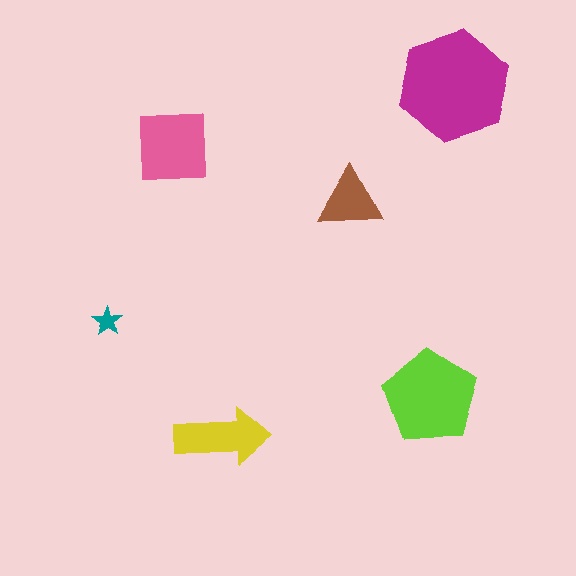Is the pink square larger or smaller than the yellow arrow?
Larger.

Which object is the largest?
The magenta hexagon.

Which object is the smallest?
The teal star.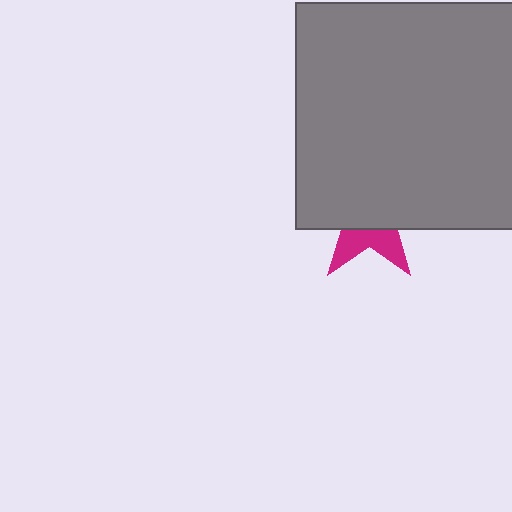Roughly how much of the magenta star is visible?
A small part of it is visible (roughly 34%).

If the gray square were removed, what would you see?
You would see the complete magenta star.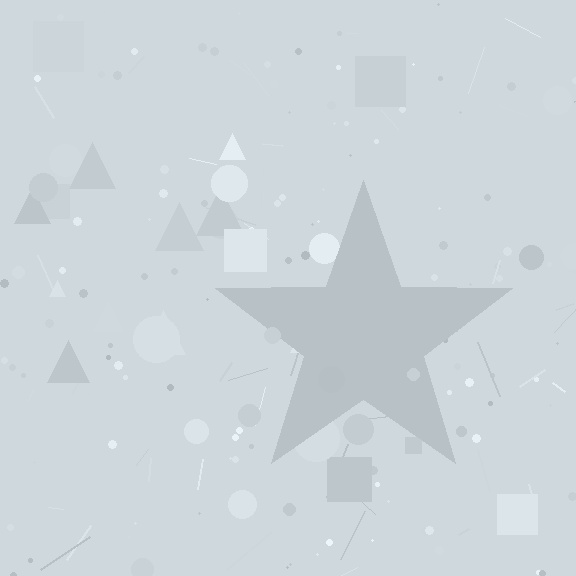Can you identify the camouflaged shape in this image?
The camouflaged shape is a star.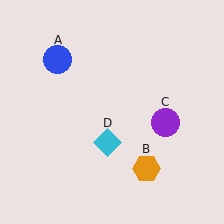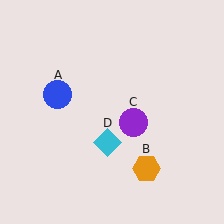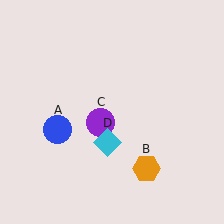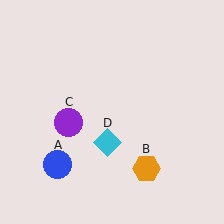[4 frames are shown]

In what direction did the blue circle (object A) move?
The blue circle (object A) moved down.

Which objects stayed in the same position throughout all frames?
Orange hexagon (object B) and cyan diamond (object D) remained stationary.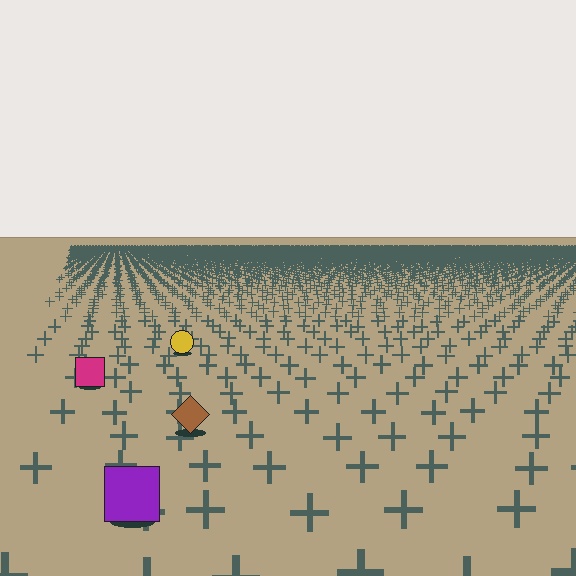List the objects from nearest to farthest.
From nearest to farthest: the purple square, the brown diamond, the magenta square, the yellow circle.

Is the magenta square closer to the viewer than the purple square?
No. The purple square is closer — you can tell from the texture gradient: the ground texture is coarser near it.